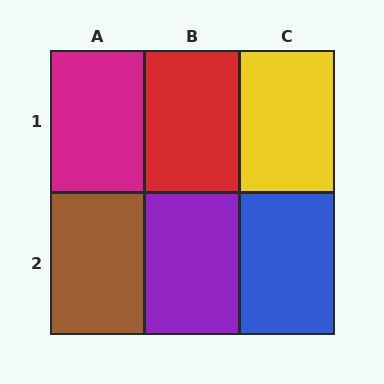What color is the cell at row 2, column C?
Blue.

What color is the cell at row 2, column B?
Purple.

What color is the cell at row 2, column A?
Brown.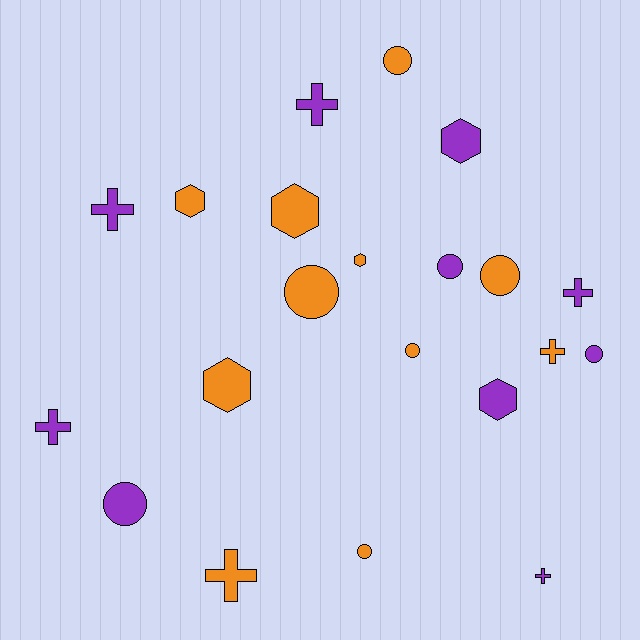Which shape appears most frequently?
Circle, with 8 objects.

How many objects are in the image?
There are 21 objects.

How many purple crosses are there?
There are 5 purple crosses.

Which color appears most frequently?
Orange, with 11 objects.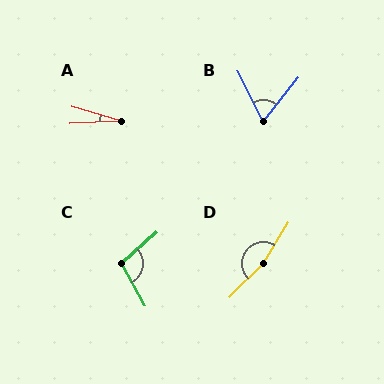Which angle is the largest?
D, at approximately 167 degrees.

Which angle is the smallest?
A, at approximately 19 degrees.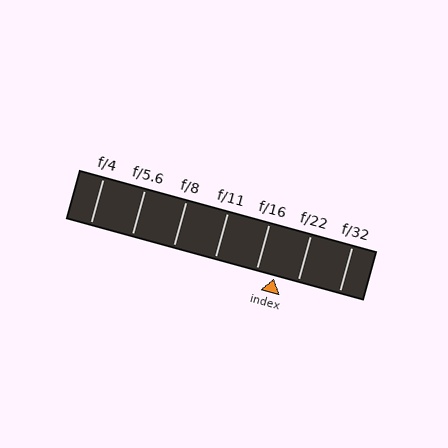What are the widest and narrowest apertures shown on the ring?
The widest aperture shown is f/4 and the narrowest is f/32.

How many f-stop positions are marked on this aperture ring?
There are 7 f-stop positions marked.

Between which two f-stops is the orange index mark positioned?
The index mark is between f/16 and f/22.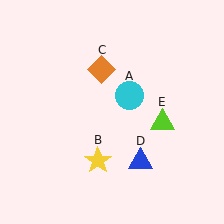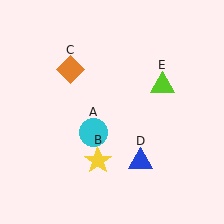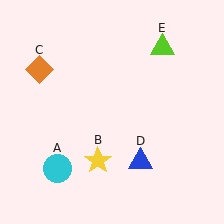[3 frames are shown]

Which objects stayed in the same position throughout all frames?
Yellow star (object B) and blue triangle (object D) remained stationary.